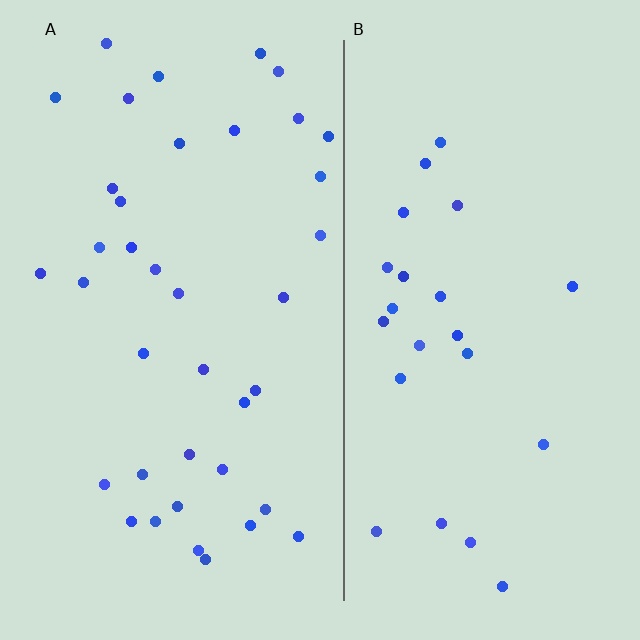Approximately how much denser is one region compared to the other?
Approximately 1.6× — region A over region B.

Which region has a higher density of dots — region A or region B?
A (the left).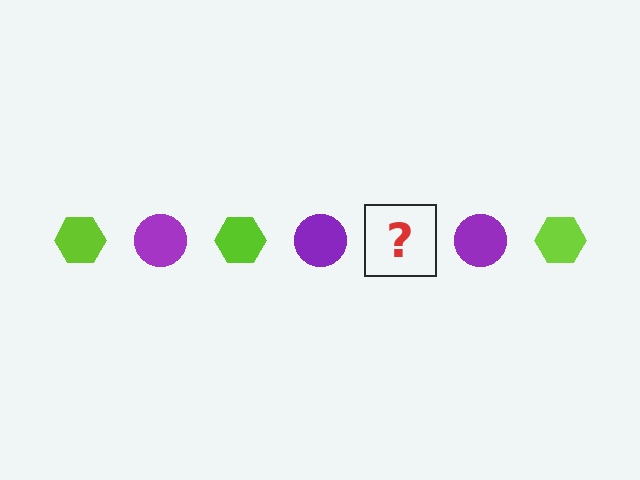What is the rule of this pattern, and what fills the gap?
The rule is that the pattern alternates between lime hexagon and purple circle. The gap should be filled with a lime hexagon.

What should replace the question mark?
The question mark should be replaced with a lime hexagon.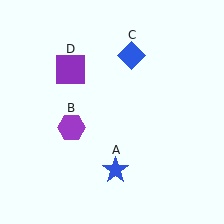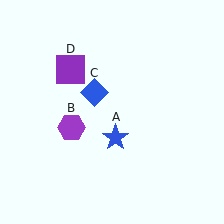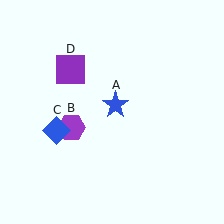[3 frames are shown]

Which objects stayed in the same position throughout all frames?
Purple hexagon (object B) and purple square (object D) remained stationary.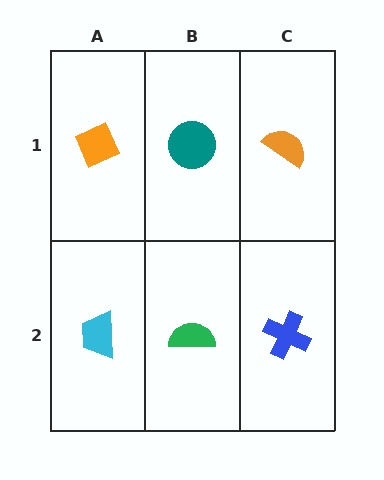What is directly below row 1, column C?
A blue cross.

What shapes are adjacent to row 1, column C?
A blue cross (row 2, column C), a teal circle (row 1, column B).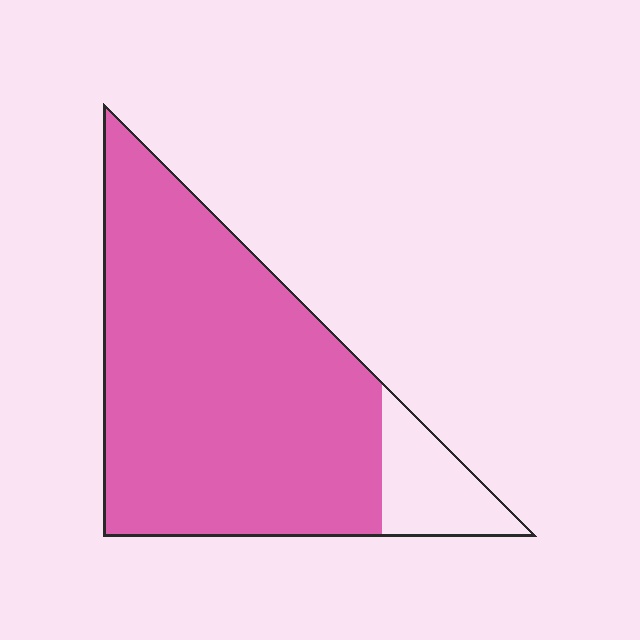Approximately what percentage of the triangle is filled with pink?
Approximately 85%.